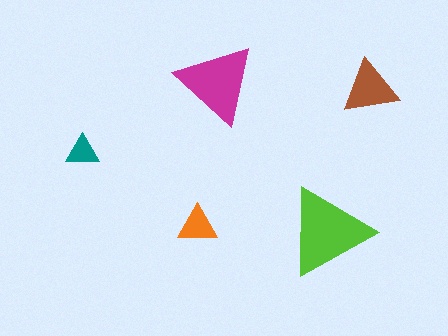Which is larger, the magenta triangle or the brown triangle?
The magenta one.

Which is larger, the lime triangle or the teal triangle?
The lime one.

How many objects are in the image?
There are 5 objects in the image.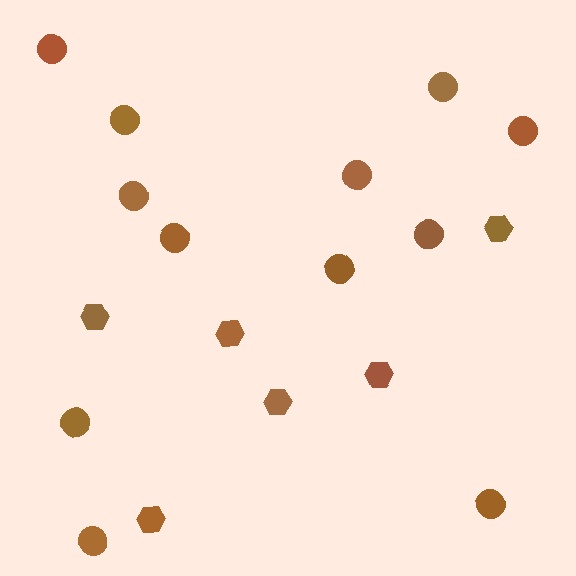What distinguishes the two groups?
There are 2 groups: one group of circles (12) and one group of hexagons (6).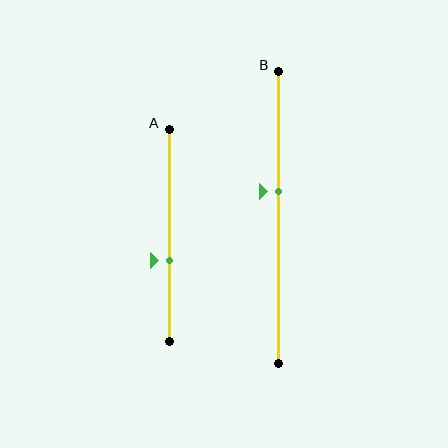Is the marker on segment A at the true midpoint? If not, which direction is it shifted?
No, the marker on segment A is shifted downward by about 12% of the segment length.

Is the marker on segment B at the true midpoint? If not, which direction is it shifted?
No, the marker on segment B is shifted upward by about 9% of the segment length.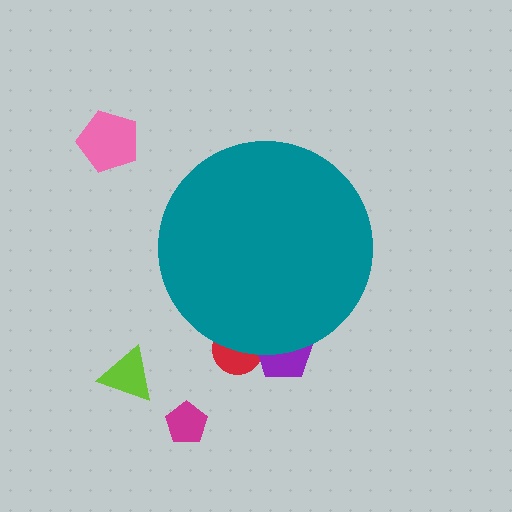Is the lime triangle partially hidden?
No, the lime triangle is fully visible.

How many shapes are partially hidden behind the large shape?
2 shapes are partially hidden.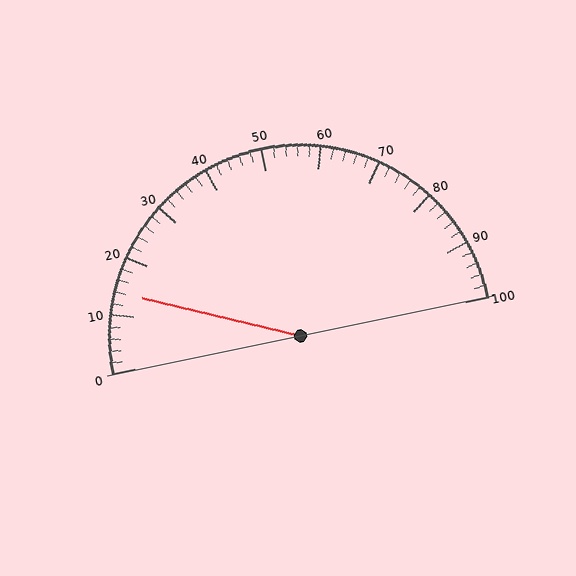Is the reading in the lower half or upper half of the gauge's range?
The reading is in the lower half of the range (0 to 100).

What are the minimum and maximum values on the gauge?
The gauge ranges from 0 to 100.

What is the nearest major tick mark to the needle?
The nearest major tick mark is 10.